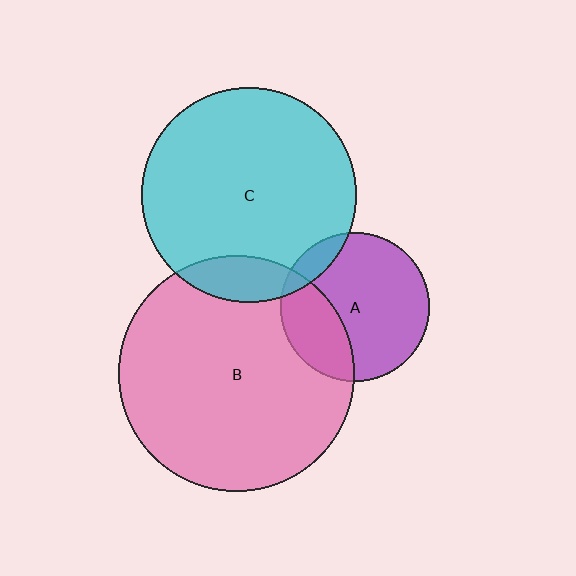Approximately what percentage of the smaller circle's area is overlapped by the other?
Approximately 30%.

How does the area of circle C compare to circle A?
Approximately 2.1 times.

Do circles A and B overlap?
Yes.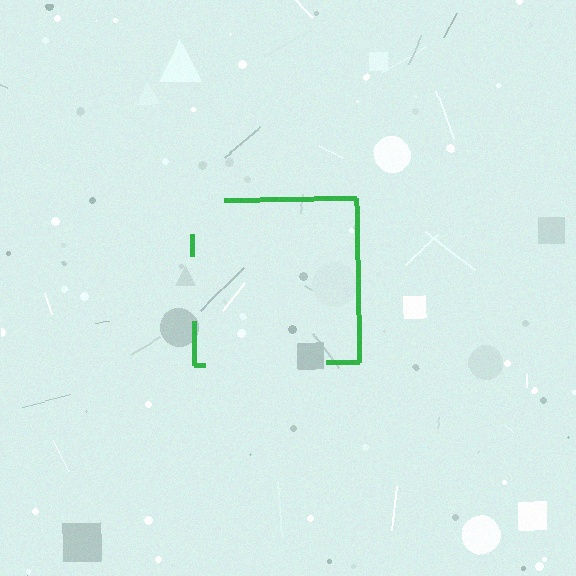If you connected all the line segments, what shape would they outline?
They would outline a square.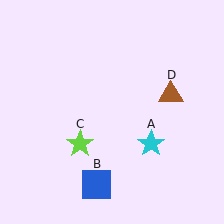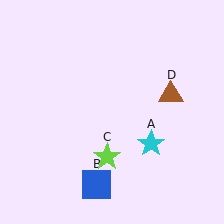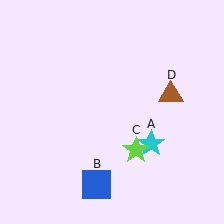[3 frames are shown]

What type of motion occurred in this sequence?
The lime star (object C) rotated counterclockwise around the center of the scene.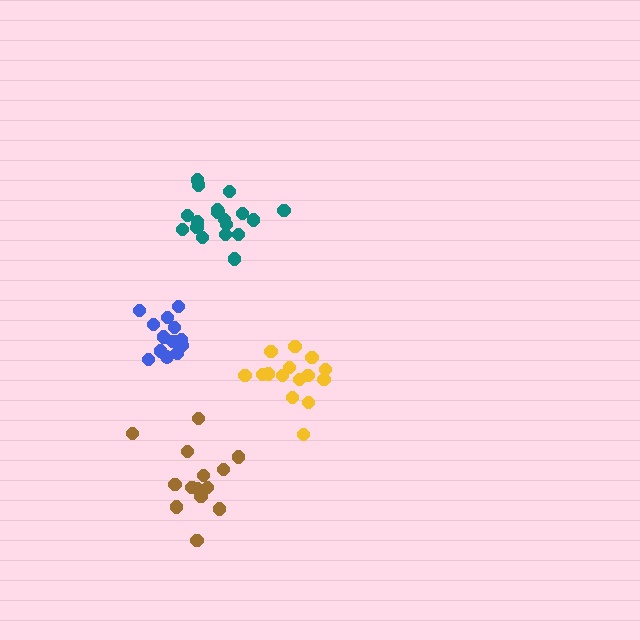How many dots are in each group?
Group 1: 19 dots, Group 2: 14 dots, Group 3: 15 dots, Group 4: 14 dots (62 total).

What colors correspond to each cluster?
The clusters are colored: teal, brown, yellow, blue.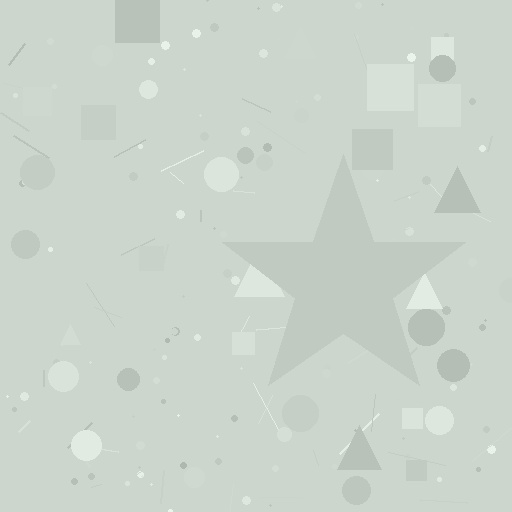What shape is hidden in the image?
A star is hidden in the image.